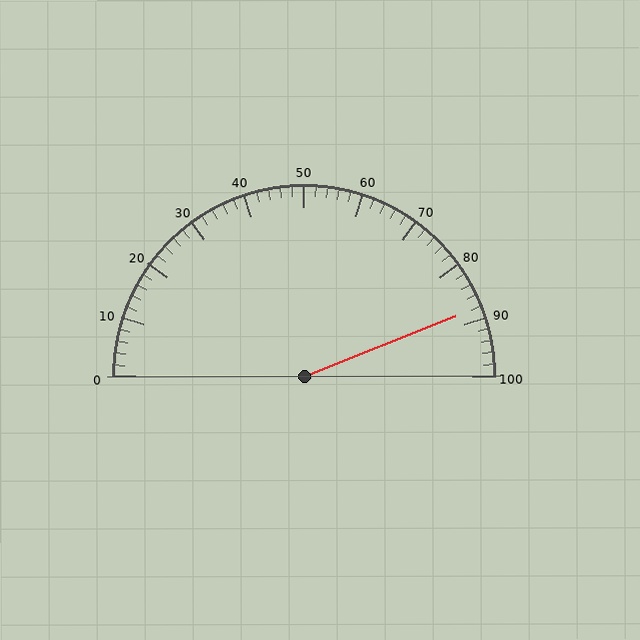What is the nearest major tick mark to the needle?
The nearest major tick mark is 90.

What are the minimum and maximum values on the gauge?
The gauge ranges from 0 to 100.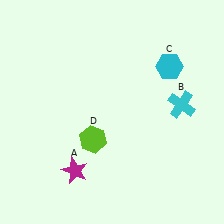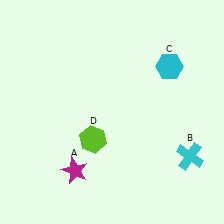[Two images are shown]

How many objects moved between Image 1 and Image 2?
1 object moved between the two images.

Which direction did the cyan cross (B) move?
The cyan cross (B) moved down.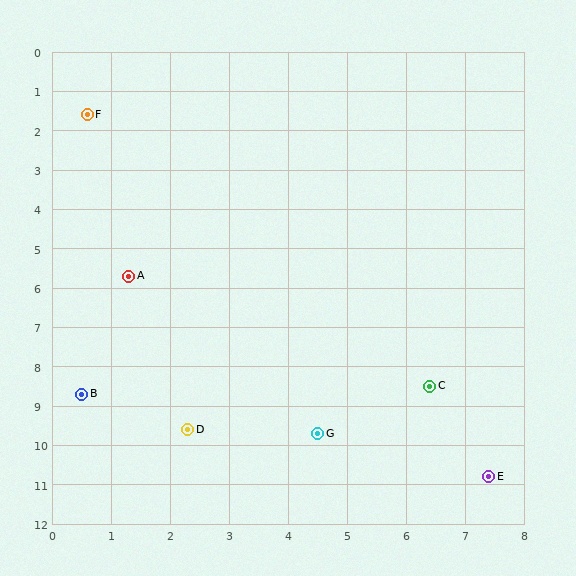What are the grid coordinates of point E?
Point E is at approximately (7.4, 10.8).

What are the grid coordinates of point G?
Point G is at approximately (4.5, 9.7).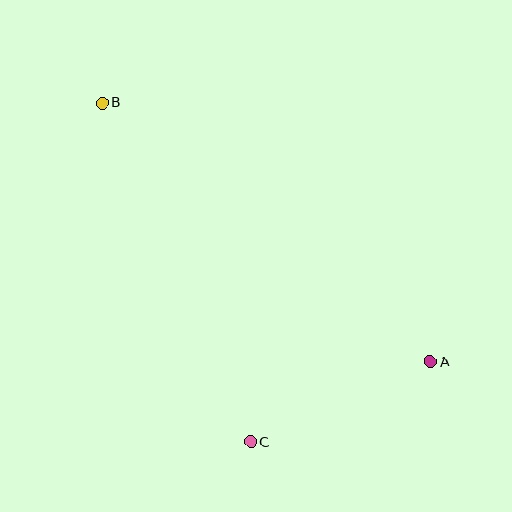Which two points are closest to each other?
Points A and C are closest to each other.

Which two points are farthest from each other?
Points A and B are farthest from each other.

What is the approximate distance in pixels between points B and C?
The distance between B and C is approximately 370 pixels.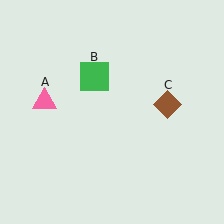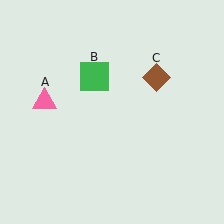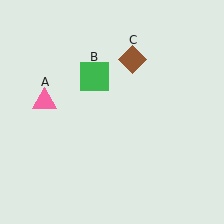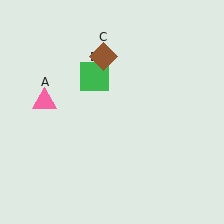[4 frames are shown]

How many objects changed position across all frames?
1 object changed position: brown diamond (object C).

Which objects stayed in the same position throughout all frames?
Pink triangle (object A) and green square (object B) remained stationary.